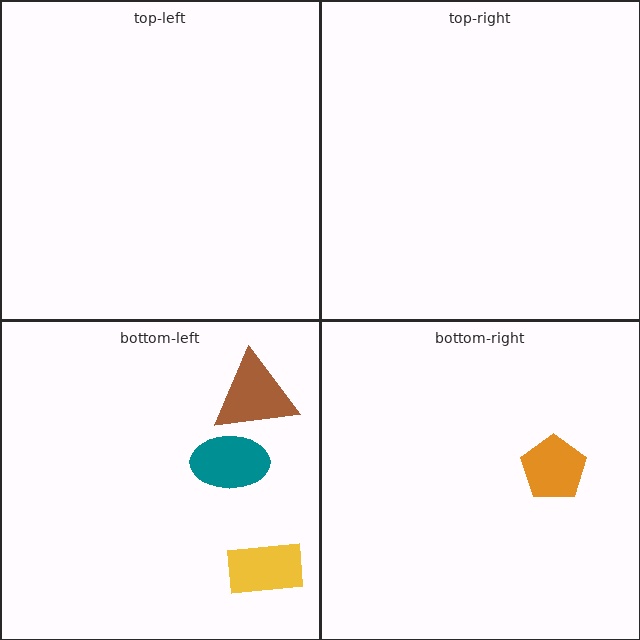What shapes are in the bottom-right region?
The orange pentagon.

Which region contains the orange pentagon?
The bottom-right region.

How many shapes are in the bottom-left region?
3.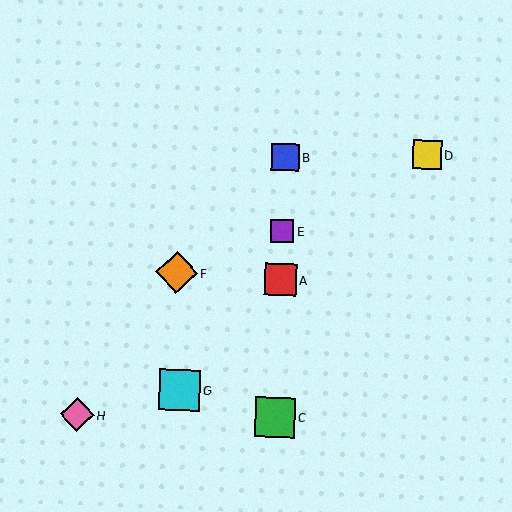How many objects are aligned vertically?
4 objects (A, B, C, E) are aligned vertically.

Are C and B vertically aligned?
Yes, both are at x≈275.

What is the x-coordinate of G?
Object G is at x≈179.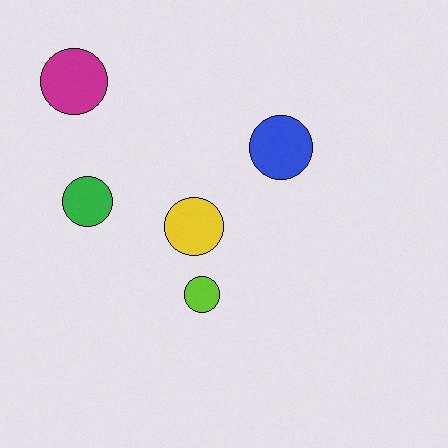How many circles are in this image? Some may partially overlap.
There are 5 circles.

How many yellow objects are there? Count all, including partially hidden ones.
There is 1 yellow object.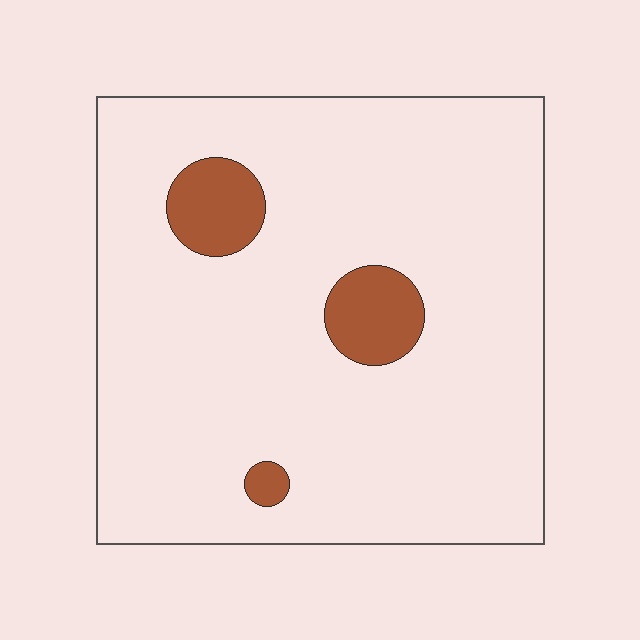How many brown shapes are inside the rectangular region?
3.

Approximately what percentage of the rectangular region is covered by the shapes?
Approximately 10%.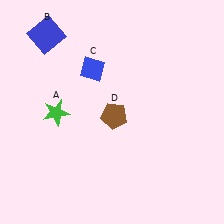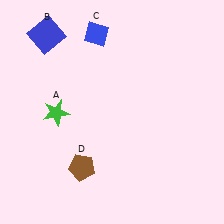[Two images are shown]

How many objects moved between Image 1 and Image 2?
2 objects moved between the two images.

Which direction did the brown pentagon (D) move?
The brown pentagon (D) moved down.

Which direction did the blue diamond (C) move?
The blue diamond (C) moved up.